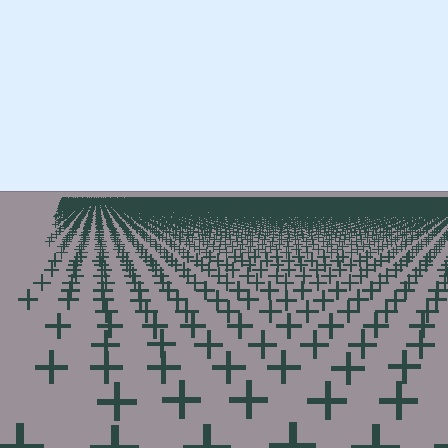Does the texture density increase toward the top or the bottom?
Density increases toward the top.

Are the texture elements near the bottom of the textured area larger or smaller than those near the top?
Larger. Near the bottom, elements are closer to the viewer and appear at a bigger on-screen size.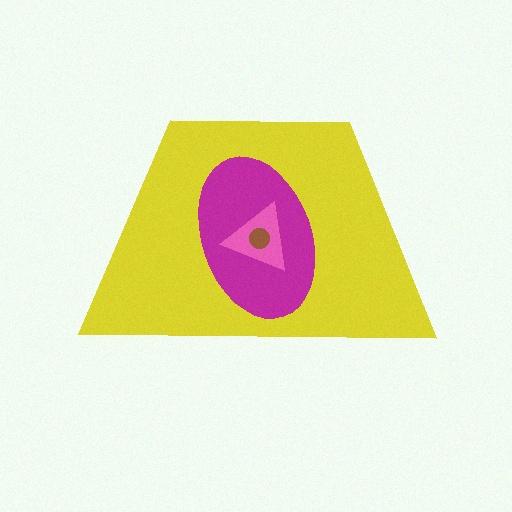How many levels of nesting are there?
4.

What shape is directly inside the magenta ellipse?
The pink triangle.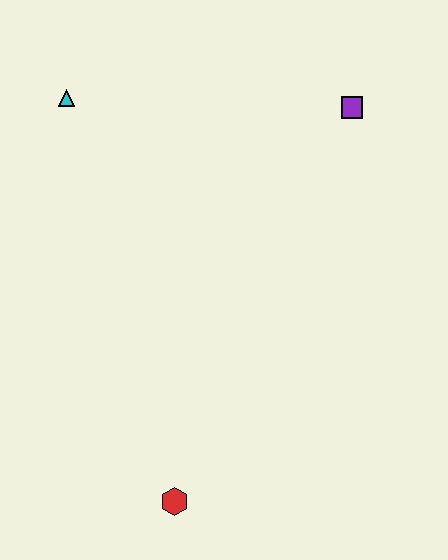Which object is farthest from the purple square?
The red hexagon is farthest from the purple square.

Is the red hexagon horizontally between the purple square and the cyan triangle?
Yes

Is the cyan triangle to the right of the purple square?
No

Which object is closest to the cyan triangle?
The purple square is closest to the cyan triangle.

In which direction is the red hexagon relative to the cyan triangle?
The red hexagon is below the cyan triangle.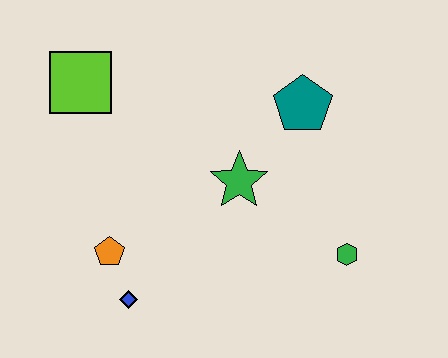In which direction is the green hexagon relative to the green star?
The green hexagon is to the right of the green star.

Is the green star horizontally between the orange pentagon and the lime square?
No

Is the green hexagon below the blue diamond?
No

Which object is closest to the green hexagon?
The green star is closest to the green hexagon.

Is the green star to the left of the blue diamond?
No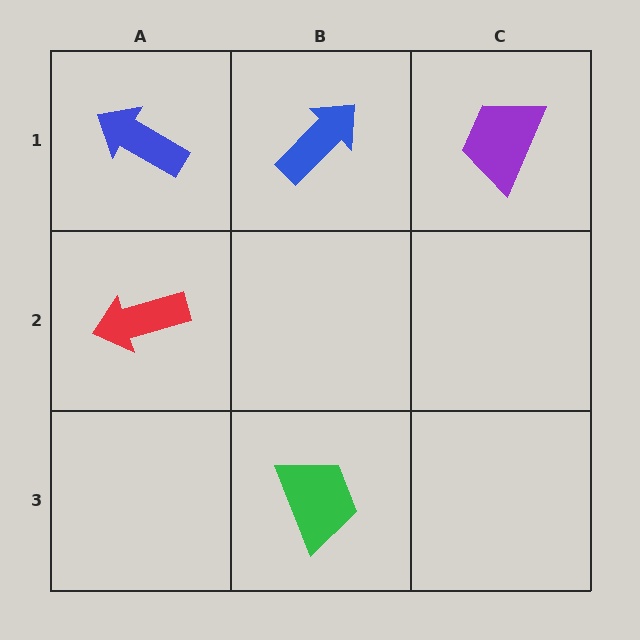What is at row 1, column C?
A purple trapezoid.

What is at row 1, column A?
A blue arrow.